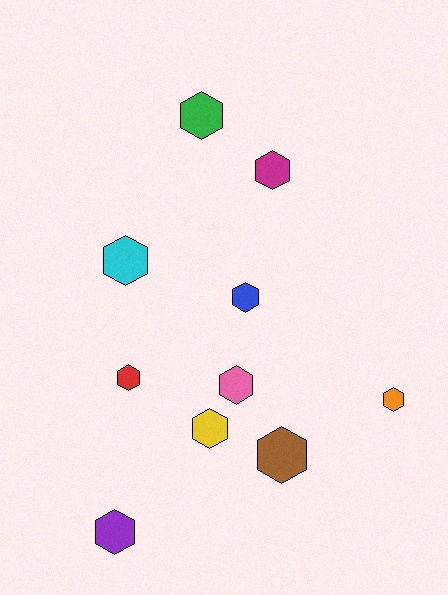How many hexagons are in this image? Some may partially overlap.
There are 10 hexagons.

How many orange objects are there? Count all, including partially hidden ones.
There is 1 orange object.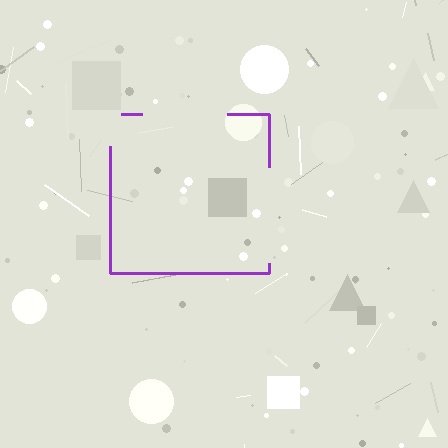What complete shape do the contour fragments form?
The contour fragments form a square.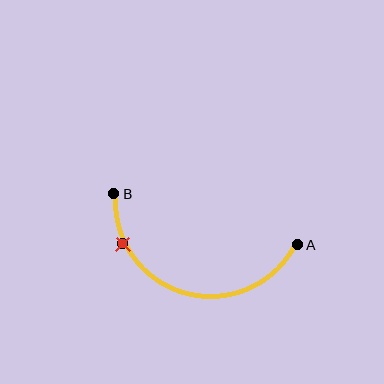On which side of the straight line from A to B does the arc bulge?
The arc bulges below the straight line connecting A and B.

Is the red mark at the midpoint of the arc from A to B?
No. The red mark lies on the arc but is closer to endpoint B. The arc midpoint would be at the point on the curve equidistant along the arc from both A and B.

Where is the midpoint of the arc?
The arc midpoint is the point on the curve farthest from the straight line joining A and B. It sits below that line.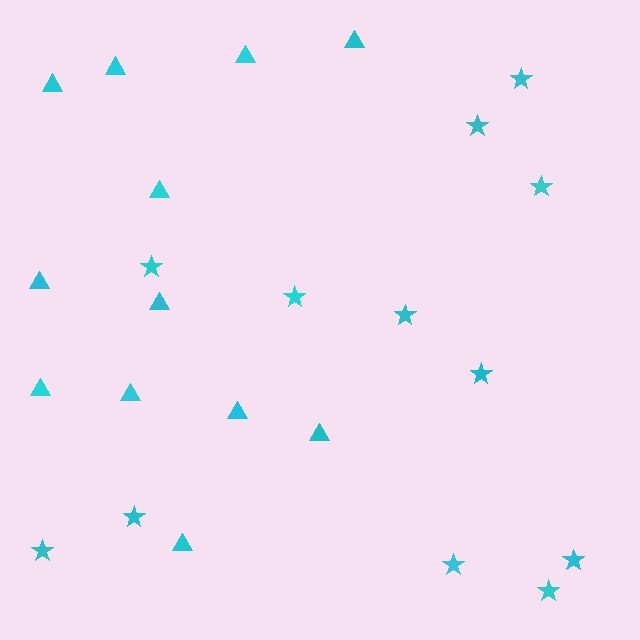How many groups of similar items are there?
There are 2 groups: one group of stars (12) and one group of triangles (12).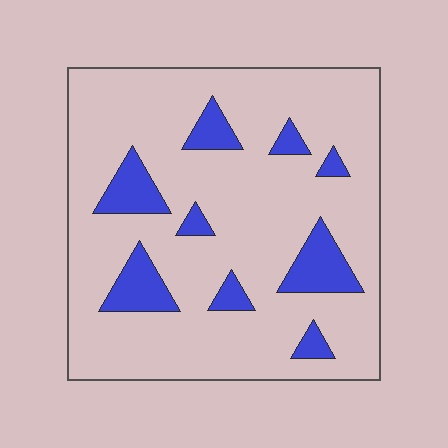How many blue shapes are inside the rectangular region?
9.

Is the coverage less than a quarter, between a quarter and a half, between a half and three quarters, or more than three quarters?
Less than a quarter.